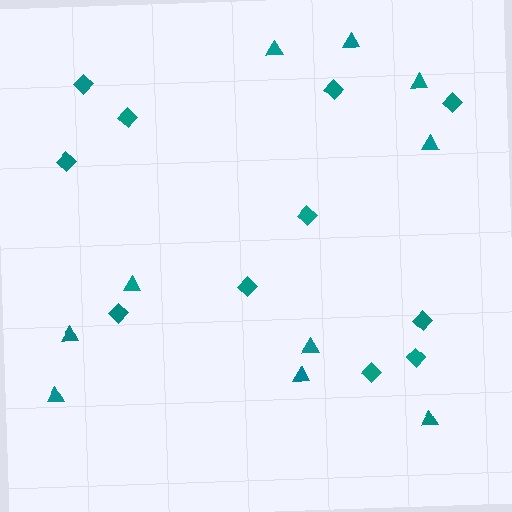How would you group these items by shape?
There are 2 groups: one group of triangles (10) and one group of diamonds (11).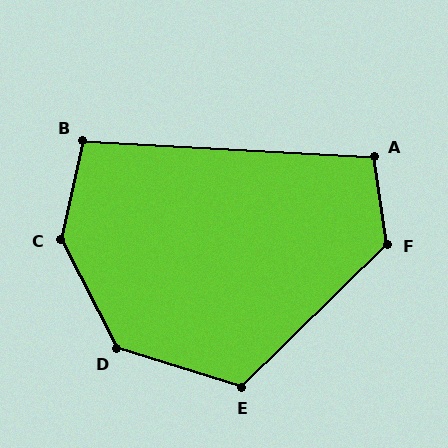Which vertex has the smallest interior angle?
B, at approximately 99 degrees.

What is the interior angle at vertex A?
Approximately 102 degrees (obtuse).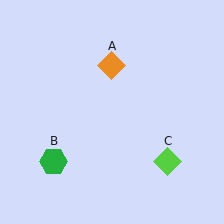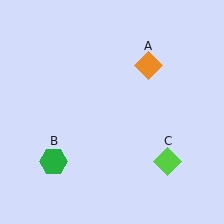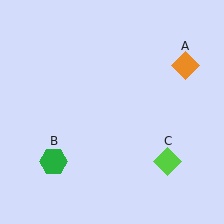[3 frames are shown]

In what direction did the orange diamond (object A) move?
The orange diamond (object A) moved right.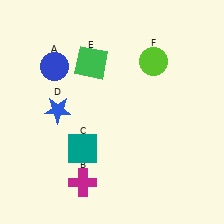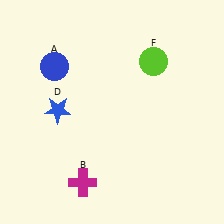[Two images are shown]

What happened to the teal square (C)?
The teal square (C) was removed in Image 2. It was in the bottom-left area of Image 1.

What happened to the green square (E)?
The green square (E) was removed in Image 2. It was in the top-left area of Image 1.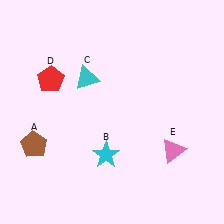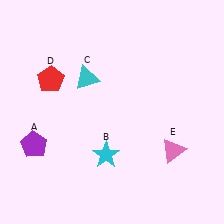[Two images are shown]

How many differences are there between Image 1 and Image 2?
There is 1 difference between the two images.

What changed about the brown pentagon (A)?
In Image 1, A is brown. In Image 2, it changed to purple.